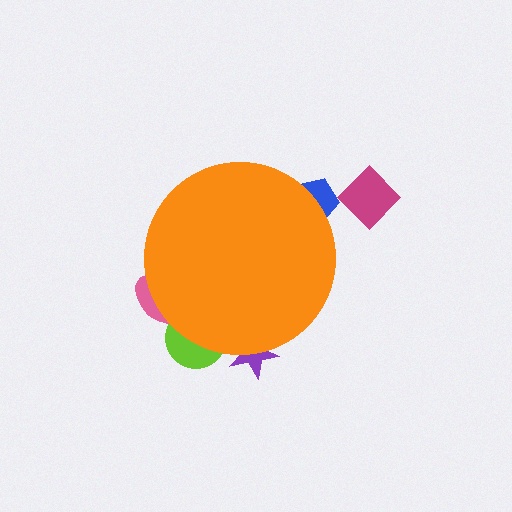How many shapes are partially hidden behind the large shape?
4 shapes are partially hidden.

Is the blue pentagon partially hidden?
Yes, the blue pentagon is partially hidden behind the orange circle.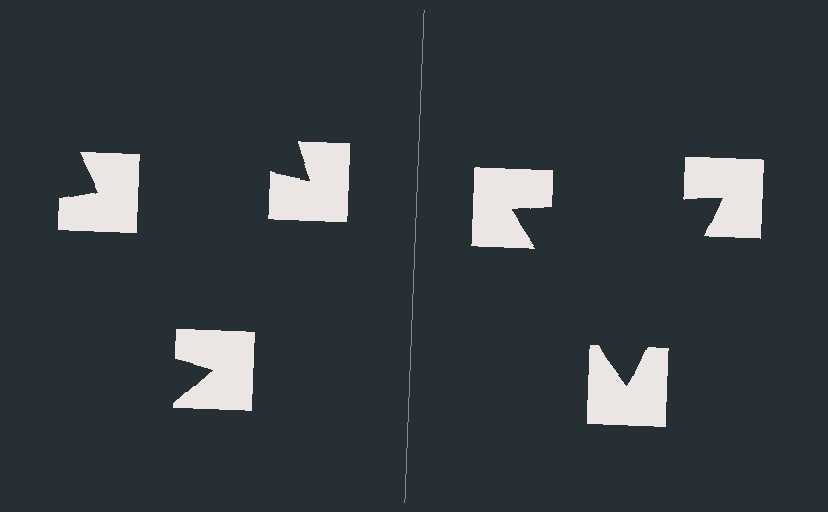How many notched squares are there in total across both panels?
6 — 3 on each side.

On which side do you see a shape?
An illusory triangle appears on the right side. On the left side the wedge cuts are rotated, so no coherent shape forms.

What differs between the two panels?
The notched squares are positioned identically on both sides; only the wedge orientations differ. On the right they align to a triangle; on the left they are misaligned.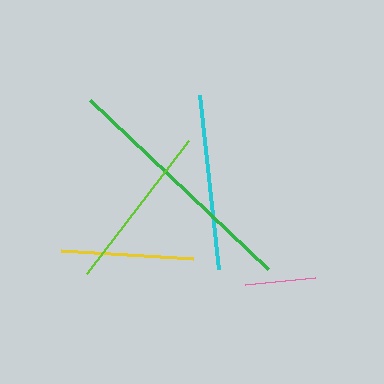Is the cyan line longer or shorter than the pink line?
The cyan line is longer than the pink line.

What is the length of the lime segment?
The lime segment is approximately 167 pixels long.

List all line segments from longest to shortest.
From longest to shortest: green, cyan, lime, yellow, pink.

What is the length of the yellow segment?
The yellow segment is approximately 133 pixels long.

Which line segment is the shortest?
The pink line is the shortest at approximately 71 pixels.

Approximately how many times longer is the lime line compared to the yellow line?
The lime line is approximately 1.3 times the length of the yellow line.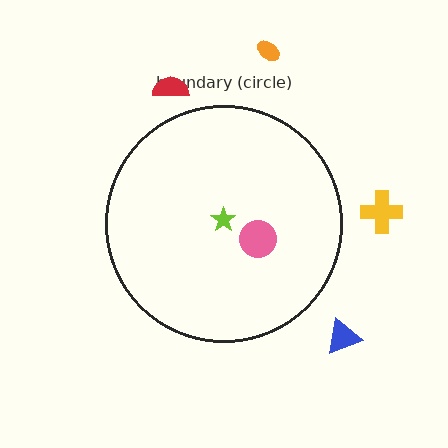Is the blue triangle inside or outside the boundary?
Outside.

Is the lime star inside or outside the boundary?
Inside.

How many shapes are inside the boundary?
2 inside, 4 outside.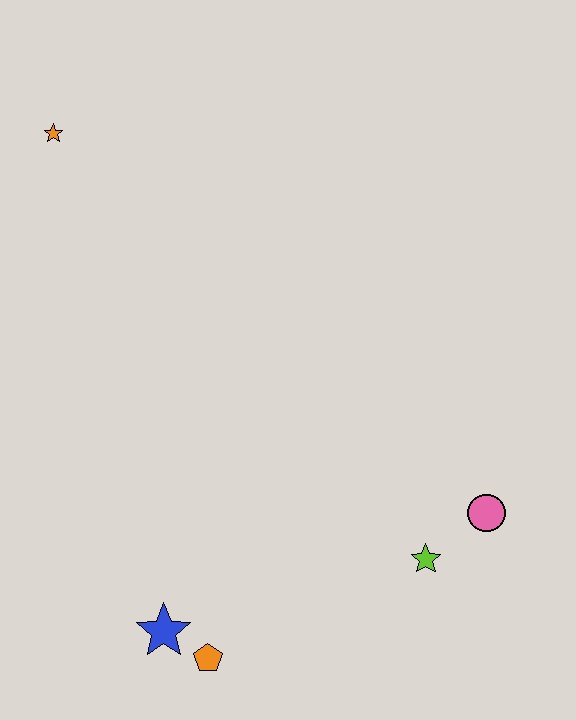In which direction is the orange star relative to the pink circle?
The orange star is to the left of the pink circle.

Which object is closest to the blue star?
The orange pentagon is closest to the blue star.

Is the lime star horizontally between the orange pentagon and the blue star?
No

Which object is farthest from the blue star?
The orange star is farthest from the blue star.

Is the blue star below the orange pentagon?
No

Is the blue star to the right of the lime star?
No